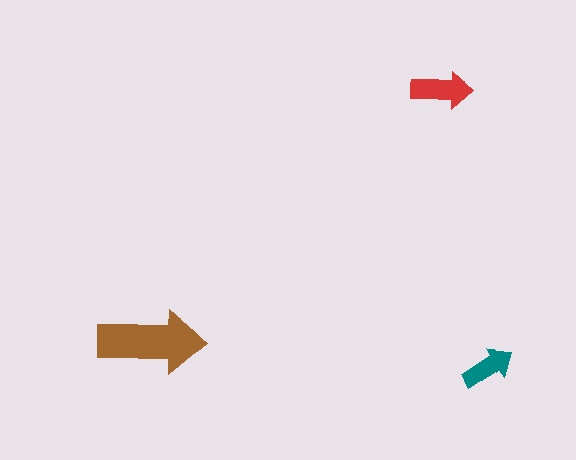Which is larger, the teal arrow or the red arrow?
The red one.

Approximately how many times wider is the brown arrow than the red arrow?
About 1.5 times wider.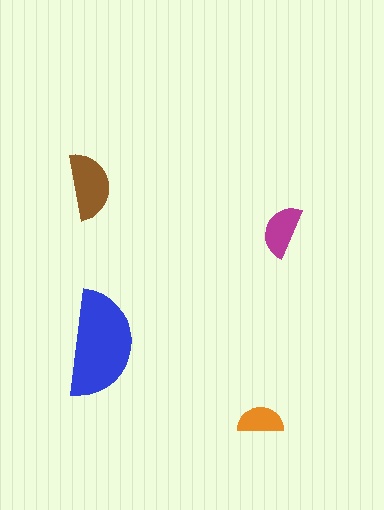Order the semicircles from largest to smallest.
the blue one, the brown one, the magenta one, the orange one.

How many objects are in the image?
There are 4 objects in the image.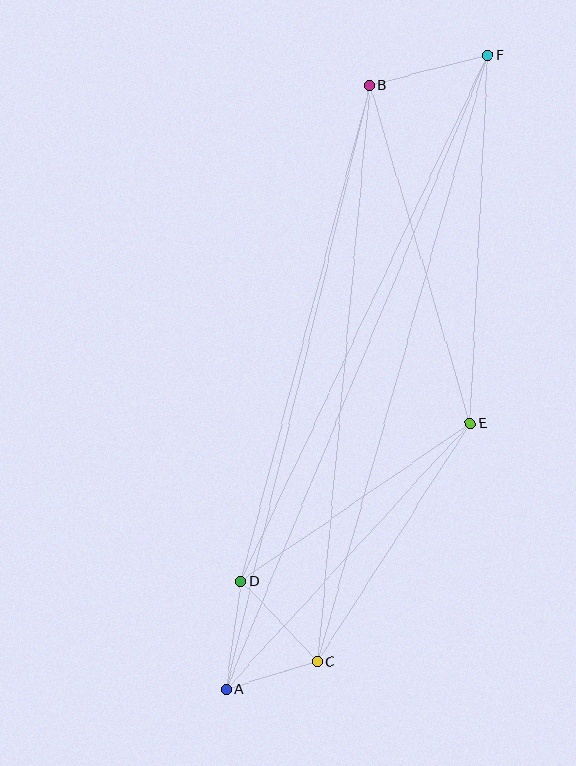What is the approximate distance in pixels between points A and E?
The distance between A and E is approximately 361 pixels.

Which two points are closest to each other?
Points A and C are closest to each other.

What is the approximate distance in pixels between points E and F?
The distance between E and F is approximately 368 pixels.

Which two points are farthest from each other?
Points A and F are farthest from each other.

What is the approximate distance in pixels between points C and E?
The distance between C and E is approximately 283 pixels.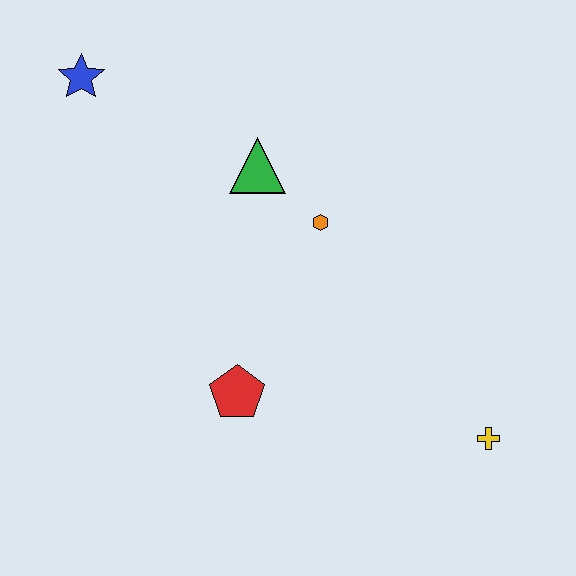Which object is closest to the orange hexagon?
The green triangle is closest to the orange hexagon.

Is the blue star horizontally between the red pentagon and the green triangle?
No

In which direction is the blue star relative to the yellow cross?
The blue star is to the left of the yellow cross.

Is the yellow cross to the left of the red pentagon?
No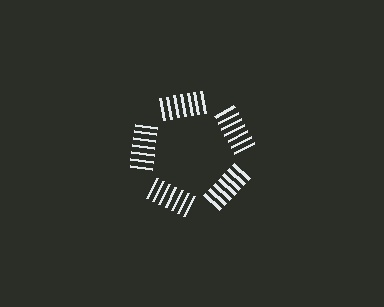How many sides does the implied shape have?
5 sides — the line-ends trace a pentagon.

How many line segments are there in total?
35 — 7 along each of the 5 edges.